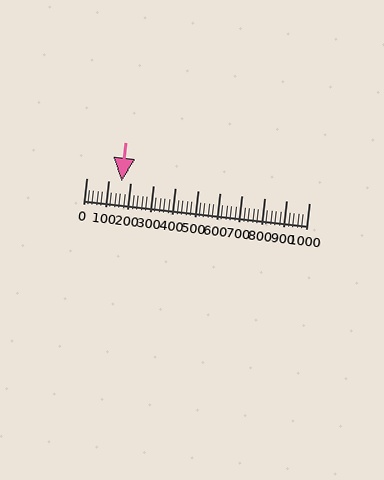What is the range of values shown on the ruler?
The ruler shows values from 0 to 1000.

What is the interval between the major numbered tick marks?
The major tick marks are spaced 100 units apart.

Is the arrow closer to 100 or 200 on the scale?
The arrow is closer to 200.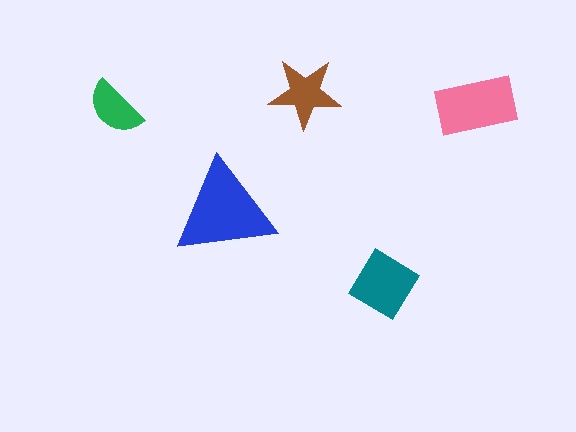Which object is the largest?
The blue triangle.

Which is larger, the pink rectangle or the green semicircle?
The pink rectangle.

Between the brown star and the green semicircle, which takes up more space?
The brown star.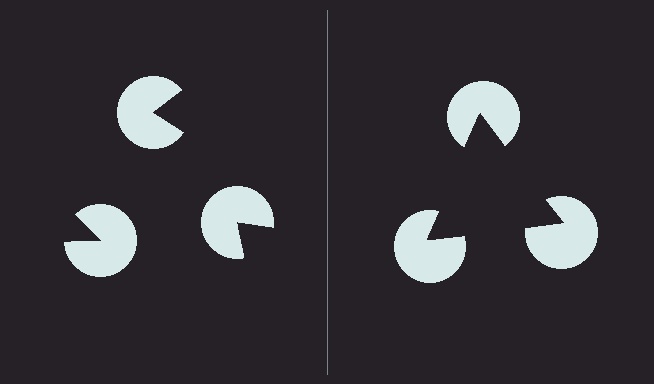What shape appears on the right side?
An illusory triangle.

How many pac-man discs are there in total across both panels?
6 — 3 on each side.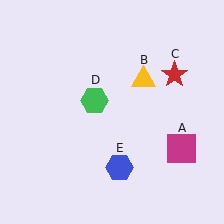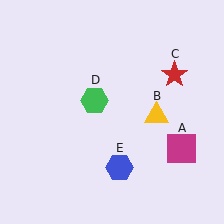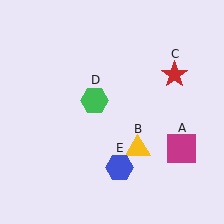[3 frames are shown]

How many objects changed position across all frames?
1 object changed position: yellow triangle (object B).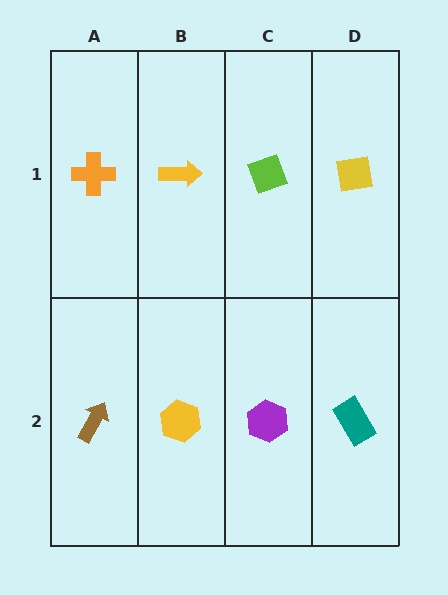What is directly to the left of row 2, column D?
A purple hexagon.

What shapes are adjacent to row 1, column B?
A yellow hexagon (row 2, column B), an orange cross (row 1, column A), a lime diamond (row 1, column C).